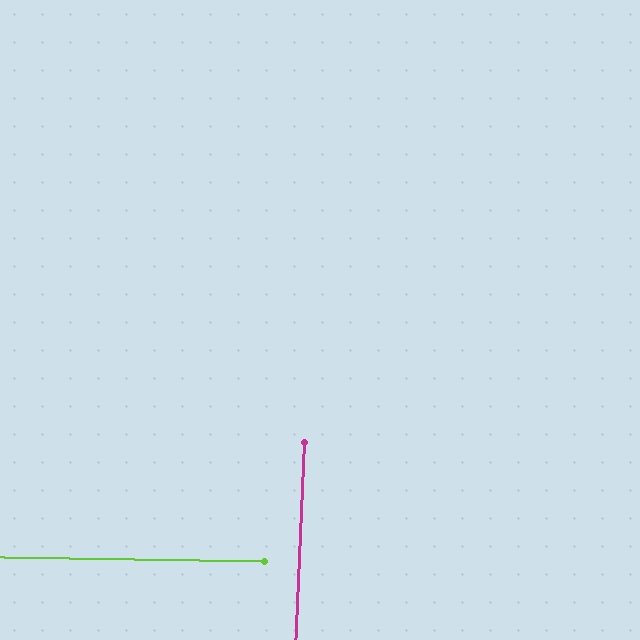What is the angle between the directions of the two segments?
Approximately 88 degrees.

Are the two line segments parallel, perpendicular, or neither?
Perpendicular — they meet at approximately 88°.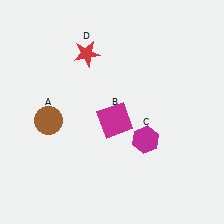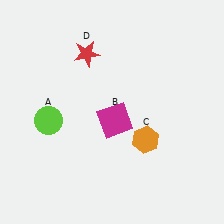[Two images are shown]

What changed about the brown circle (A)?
In Image 1, A is brown. In Image 2, it changed to lime.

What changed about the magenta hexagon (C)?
In Image 1, C is magenta. In Image 2, it changed to orange.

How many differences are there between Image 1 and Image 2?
There are 2 differences between the two images.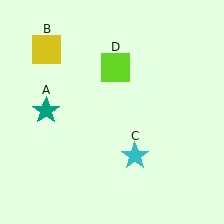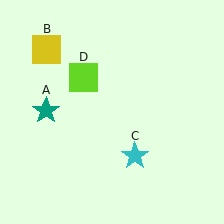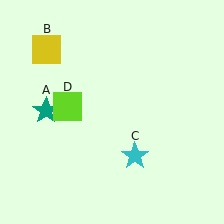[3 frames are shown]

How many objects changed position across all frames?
1 object changed position: lime square (object D).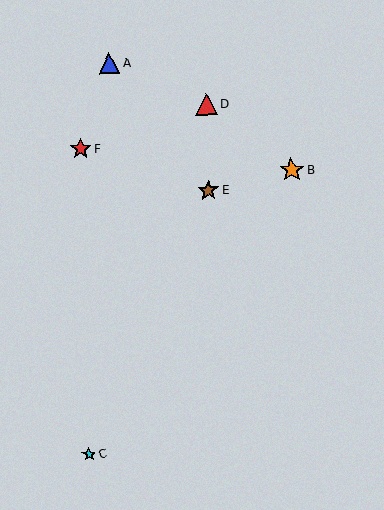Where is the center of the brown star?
The center of the brown star is at (208, 190).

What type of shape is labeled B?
Shape B is an orange star.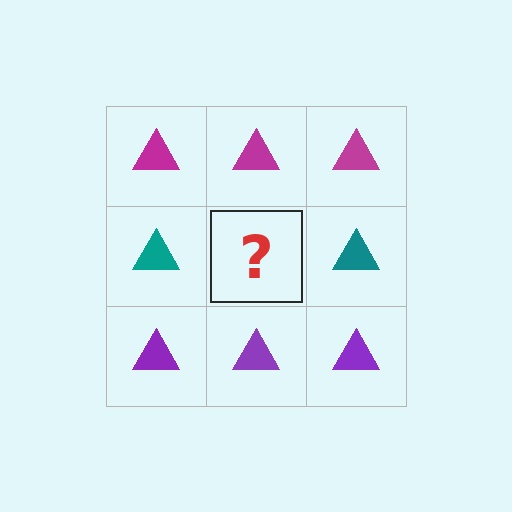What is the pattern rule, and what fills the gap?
The rule is that each row has a consistent color. The gap should be filled with a teal triangle.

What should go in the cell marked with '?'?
The missing cell should contain a teal triangle.